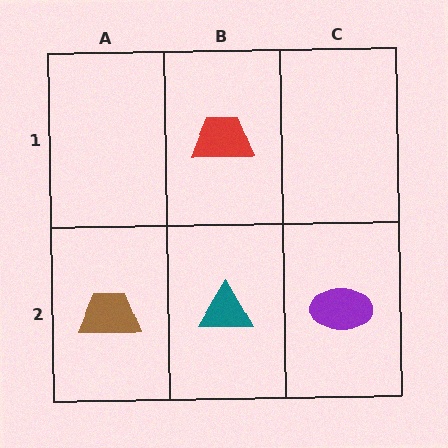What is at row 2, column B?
A teal triangle.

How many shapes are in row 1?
1 shape.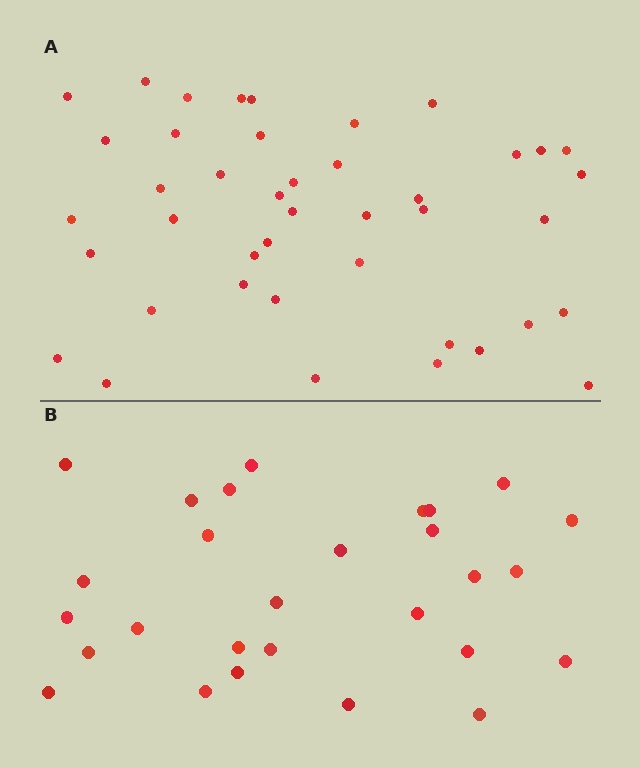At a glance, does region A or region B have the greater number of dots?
Region A (the top region) has more dots.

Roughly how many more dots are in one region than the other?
Region A has approximately 15 more dots than region B.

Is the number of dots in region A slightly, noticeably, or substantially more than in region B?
Region A has substantially more. The ratio is roughly 1.5 to 1.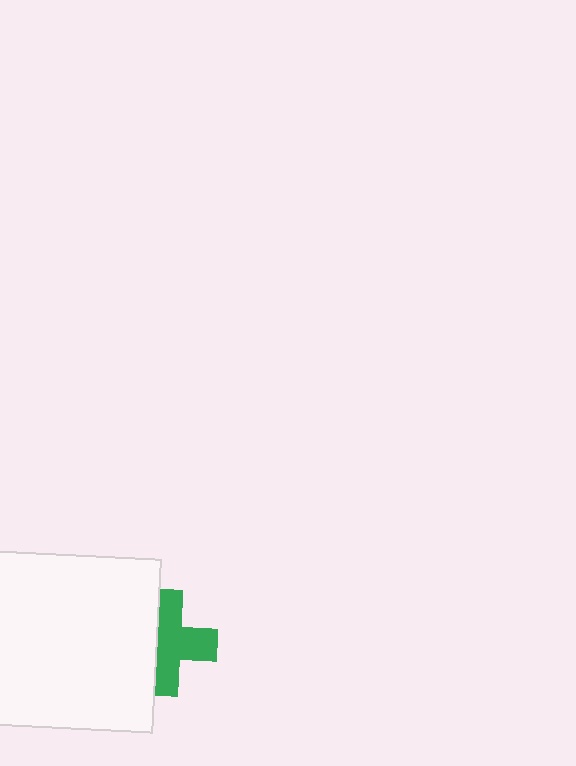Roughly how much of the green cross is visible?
About half of it is visible (roughly 61%).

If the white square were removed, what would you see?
You would see the complete green cross.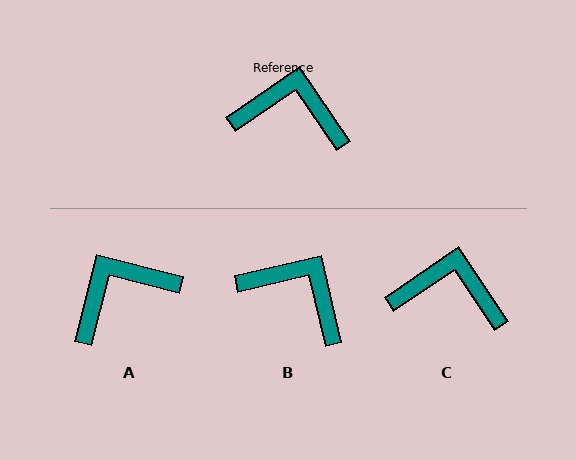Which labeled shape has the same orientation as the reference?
C.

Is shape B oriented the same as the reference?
No, it is off by about 21 degrees.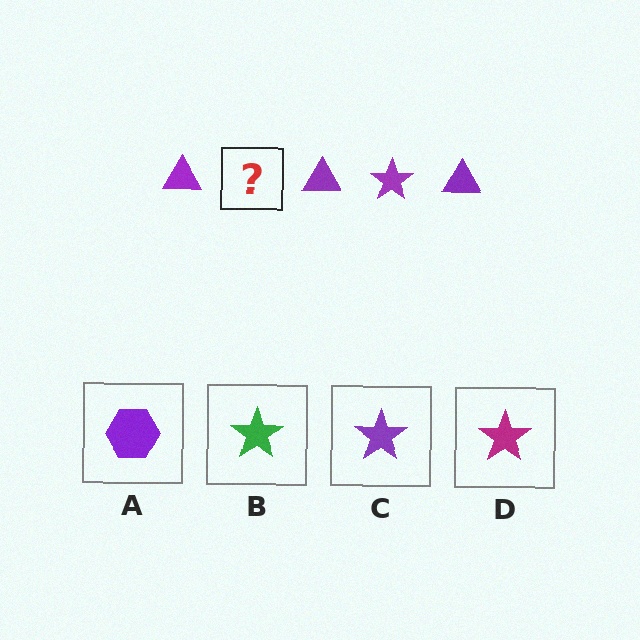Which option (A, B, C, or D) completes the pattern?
C.